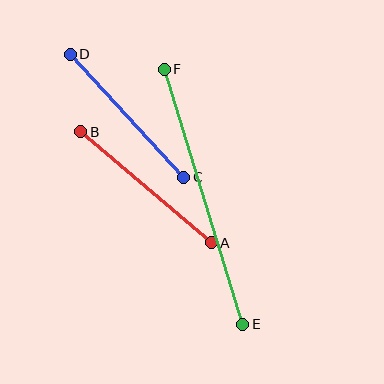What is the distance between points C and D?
The distance is approximately 167 pixels.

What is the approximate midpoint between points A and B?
The midpoint is at approximately (146, 187) pixels.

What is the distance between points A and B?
The distance is approximately 172 pixels.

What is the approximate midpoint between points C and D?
The midpoint is at approximately (127, 116) pixels.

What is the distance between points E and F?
The distance is approximately 267 pixels.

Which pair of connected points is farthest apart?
Points E and F are farthest apart.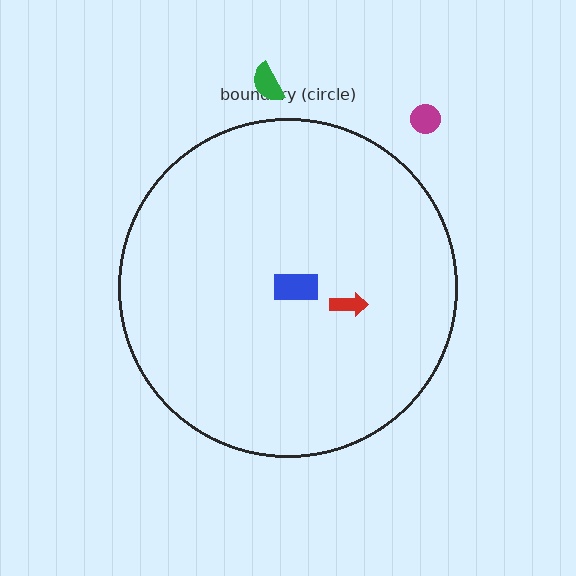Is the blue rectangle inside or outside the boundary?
Inside.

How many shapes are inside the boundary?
2 inside, 2 outside.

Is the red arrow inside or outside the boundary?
Inside.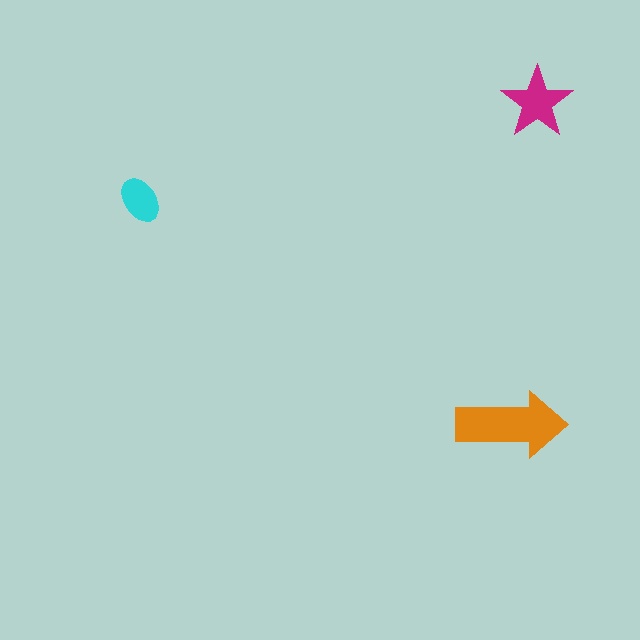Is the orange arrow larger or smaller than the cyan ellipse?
Larger.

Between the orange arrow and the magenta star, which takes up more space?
The orange arrow.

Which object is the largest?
The orange arrow.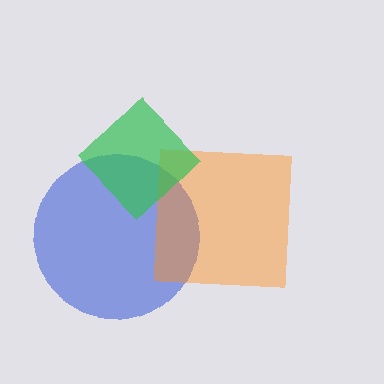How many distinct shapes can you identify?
There are 3 distinct shapes: a blue circle, an orange square, a green diamond.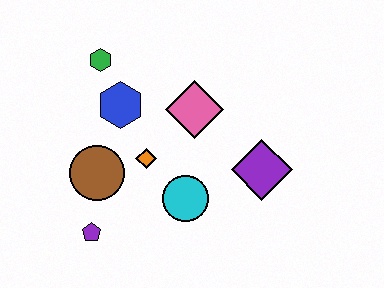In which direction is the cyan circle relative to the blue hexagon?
The cyan circle is below the blue hexagon.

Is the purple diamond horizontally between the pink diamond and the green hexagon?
No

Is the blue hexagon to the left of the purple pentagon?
No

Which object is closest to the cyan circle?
The orange diamond is closest to the cyan circle.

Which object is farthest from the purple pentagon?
The purple diamond is farthest from the purple pentagon.